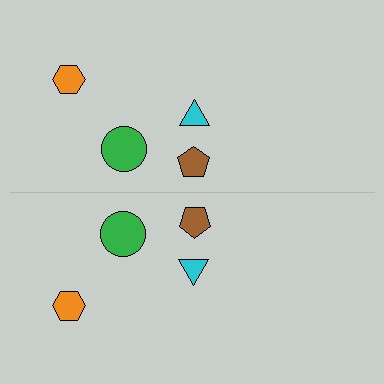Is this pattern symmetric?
Yes, this pattern has bilateral (reflection) symmetry.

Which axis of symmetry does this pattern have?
The pattern has a horizontal axis of symmetry running through the center of the image.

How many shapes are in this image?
There are 8 shapes in this image.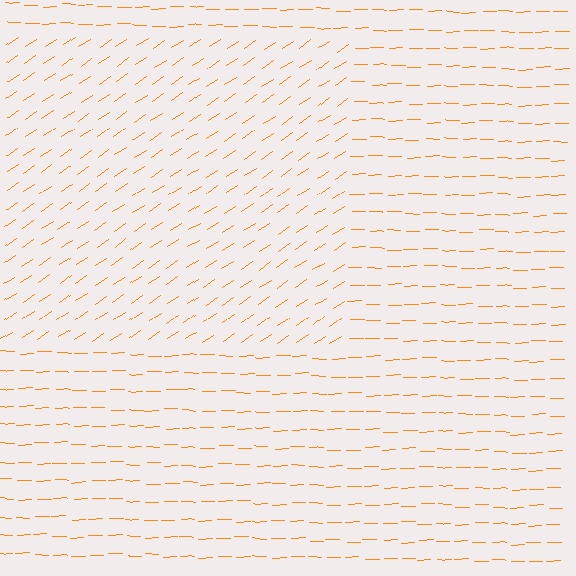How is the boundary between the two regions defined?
The boundary is defined purely by a change in line orientation (approximately 32 degrees difference). All lines are the same color and thickness.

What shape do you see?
I see a rectangle.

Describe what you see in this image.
The image is filled with small orange line segments. A rectangle region in the image has lines oriented differently from the surrounding lines, creating a visible texture boundary.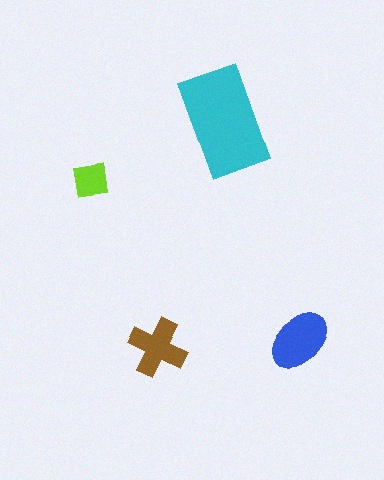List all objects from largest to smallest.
The cyan rectangle, the blue ellipse, the brown cross, the lime square.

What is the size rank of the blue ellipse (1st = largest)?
2nd.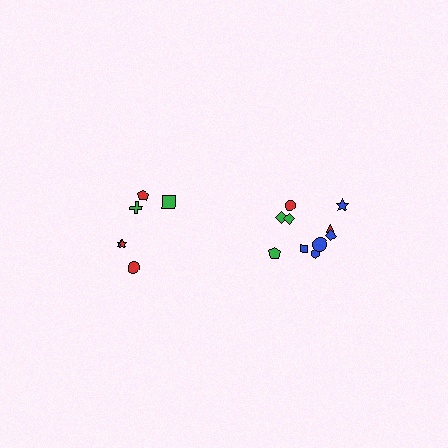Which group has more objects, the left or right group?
The right group.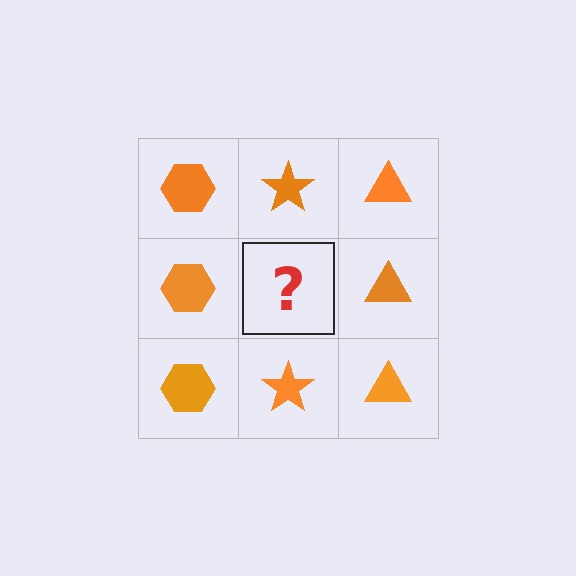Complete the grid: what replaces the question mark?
The question mark should be replaced with an orange star.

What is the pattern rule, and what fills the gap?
The rule is that each column has a consistent shape. The gap should be filled with an orange star.